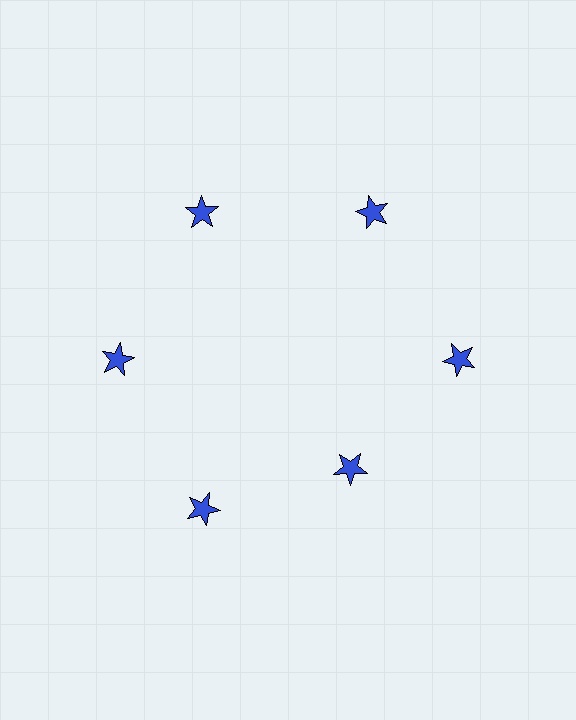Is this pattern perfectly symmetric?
No. The 6 blue stars are arranged in a ring, but one element near the 5 o'clock position is pulled inward toward the center, breaking the 6-fold rotational symmetry.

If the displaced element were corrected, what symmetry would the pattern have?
It would have 6-fold rotational symmetry — the pattern would map onto itself every 60 degrees.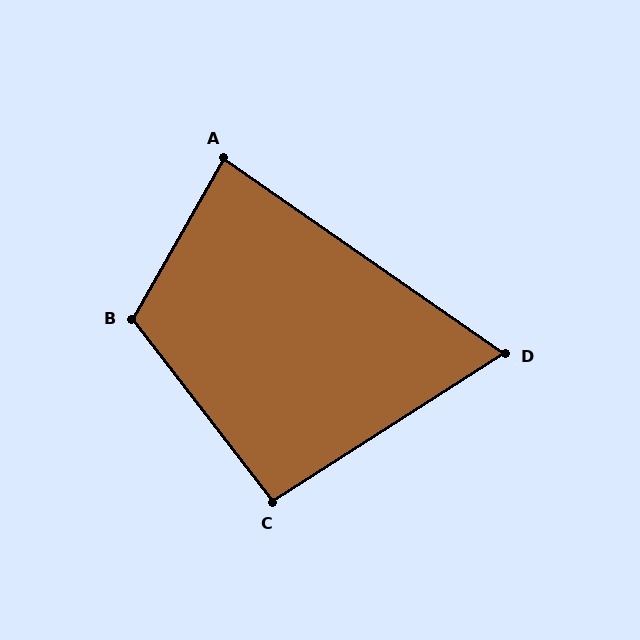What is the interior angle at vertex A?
Approximately 85 degrees (acute).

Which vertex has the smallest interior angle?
D, at approximately 67 degrees.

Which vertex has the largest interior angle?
B, at approximately 113 degrees.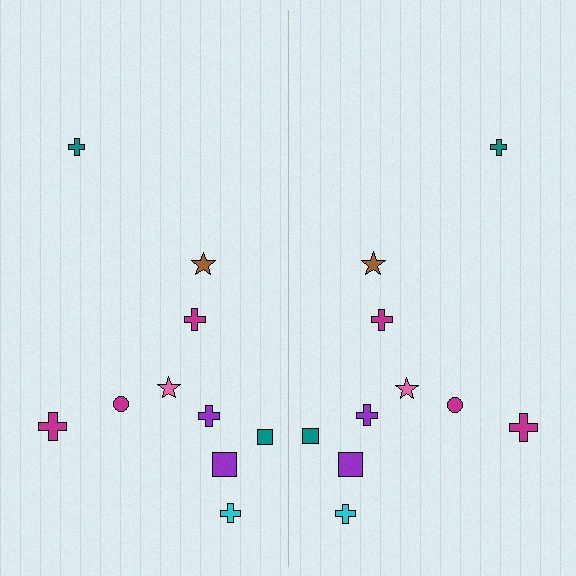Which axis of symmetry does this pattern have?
The pattern has a vertical axis of symmetry running through the center of the image.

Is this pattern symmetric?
Yes, this pattern has bilateral (reflection) symmetry.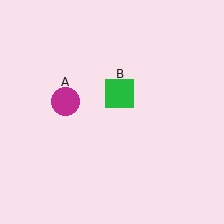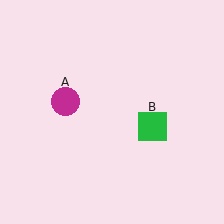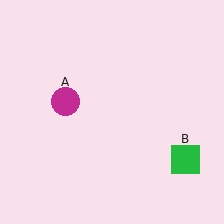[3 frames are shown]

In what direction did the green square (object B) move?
The green square (object B) moved down and to the right.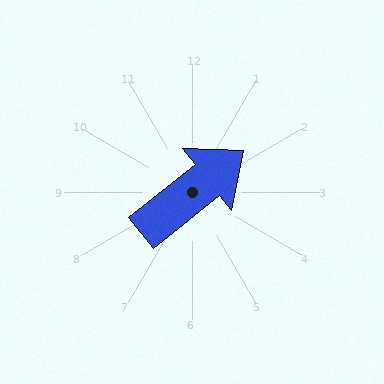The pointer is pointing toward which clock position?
Roughly 2 o'clock.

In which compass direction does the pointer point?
Northeast.